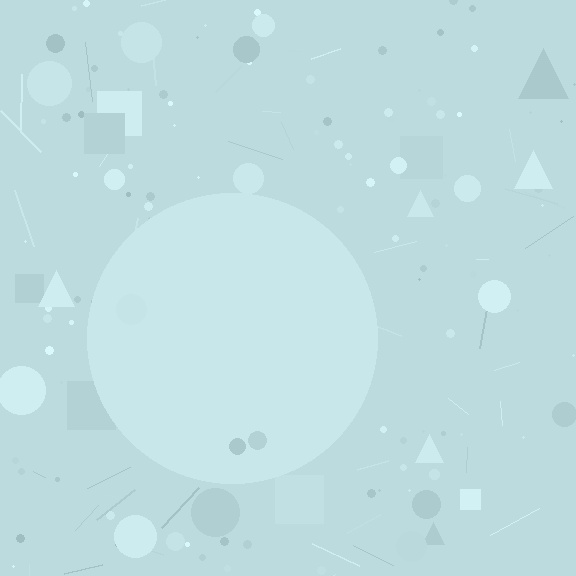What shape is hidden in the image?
A circle is hidden in the image.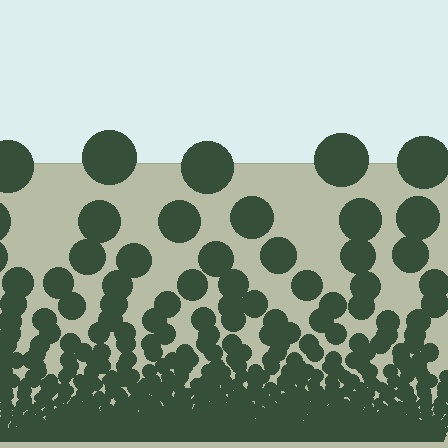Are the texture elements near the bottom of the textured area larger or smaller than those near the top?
Smaller. The gradient is inverted — elements near the bottom are smaller and denser.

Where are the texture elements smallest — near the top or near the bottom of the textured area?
Near the bottom.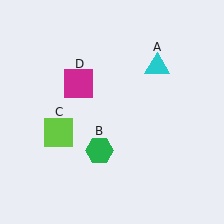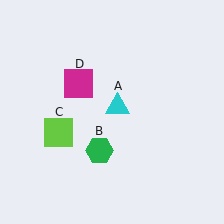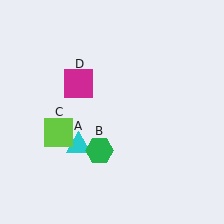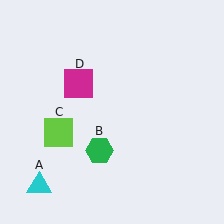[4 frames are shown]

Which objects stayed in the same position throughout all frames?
Green hexagon (object B) and lime square (object C) and magenta square (object D) remained stationary.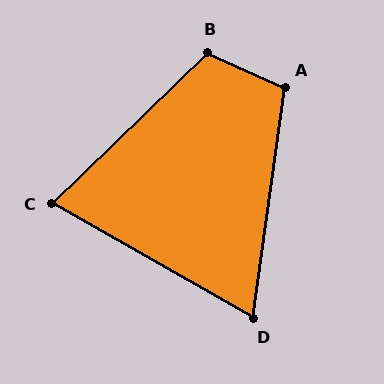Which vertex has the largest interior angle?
B, at approximately 112 degrees.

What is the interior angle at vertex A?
Approximately 106 degrees (obtuse).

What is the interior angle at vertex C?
Approximately 74 degrees (acute).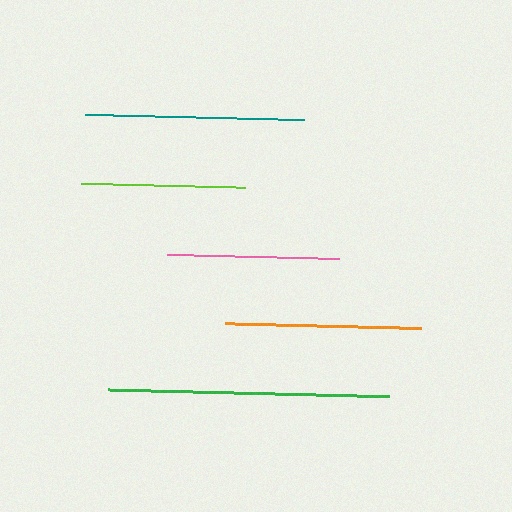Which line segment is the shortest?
The lime line is the shortest at approximately 164 pixels.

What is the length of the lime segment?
The lime segment is approximately 164 pixels long.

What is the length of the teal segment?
The teal segment is approximately 219 pixels long.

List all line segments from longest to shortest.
From longest to shortest: green, teal, orange, pink, lime.